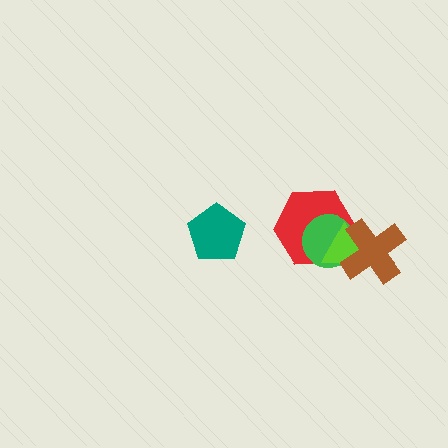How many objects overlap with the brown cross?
3 objects overlap with the brown cross.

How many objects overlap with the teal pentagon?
0 objects overlap with the teal pentagon.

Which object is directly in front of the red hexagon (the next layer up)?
The green circle is directly in front of the red hexagon.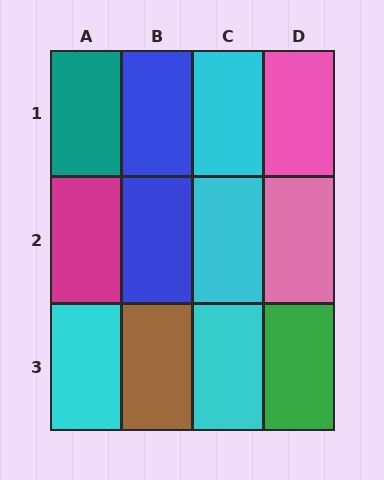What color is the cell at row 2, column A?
Magenta.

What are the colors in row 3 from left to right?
Cyan, brown, cyan, green.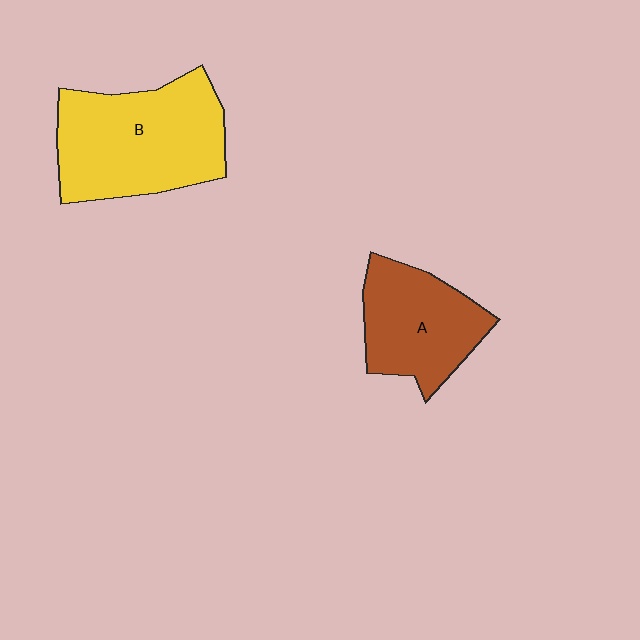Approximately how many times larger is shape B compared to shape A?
Approximately 1.5 times.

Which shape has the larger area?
Shape B (yellow).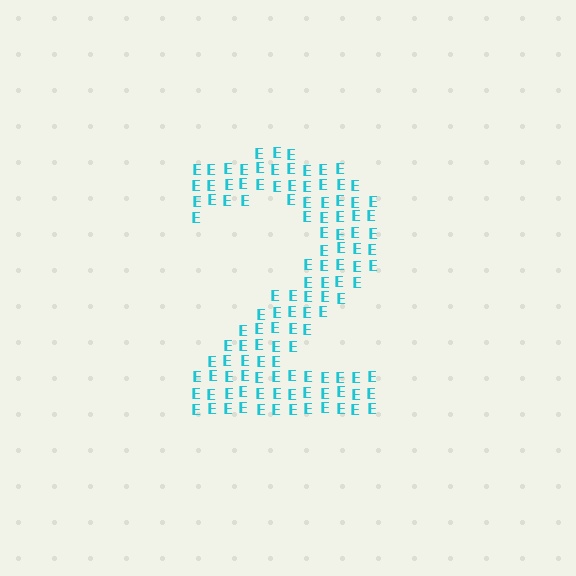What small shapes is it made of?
It is made of small letter E's.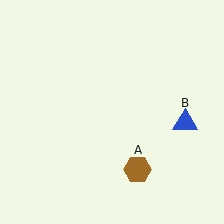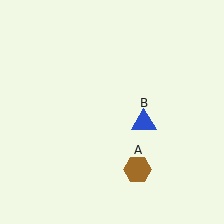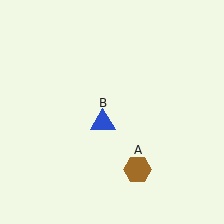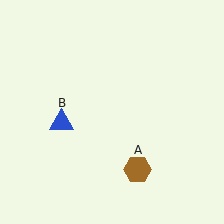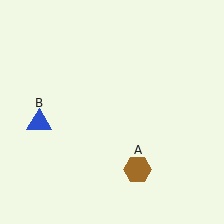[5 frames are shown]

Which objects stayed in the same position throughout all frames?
Brown hexagon (object A) remained stationary.